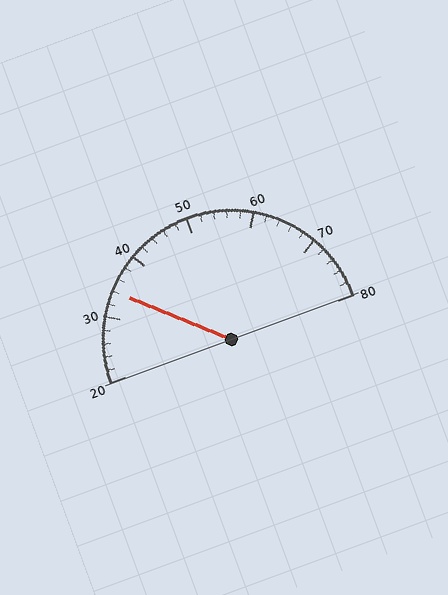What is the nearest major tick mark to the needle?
The nearest major tick mark is 30.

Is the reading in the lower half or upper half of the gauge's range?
The reading is in the lower half of the range (20 to 80).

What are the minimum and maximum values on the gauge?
The gauge ranges from 20 to 80.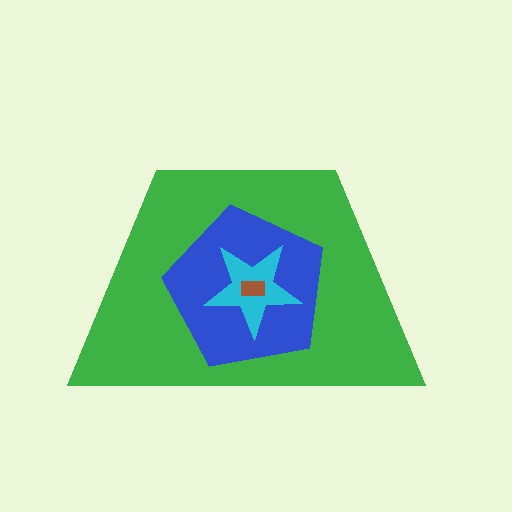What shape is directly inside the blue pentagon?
The cyan star.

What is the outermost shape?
The green trapezoid.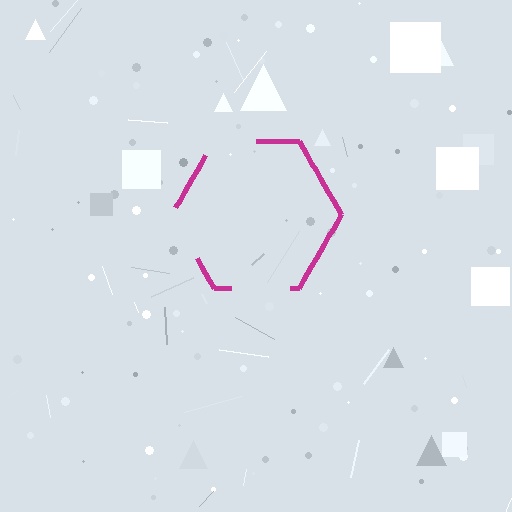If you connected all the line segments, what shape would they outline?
They would outline a hexagon.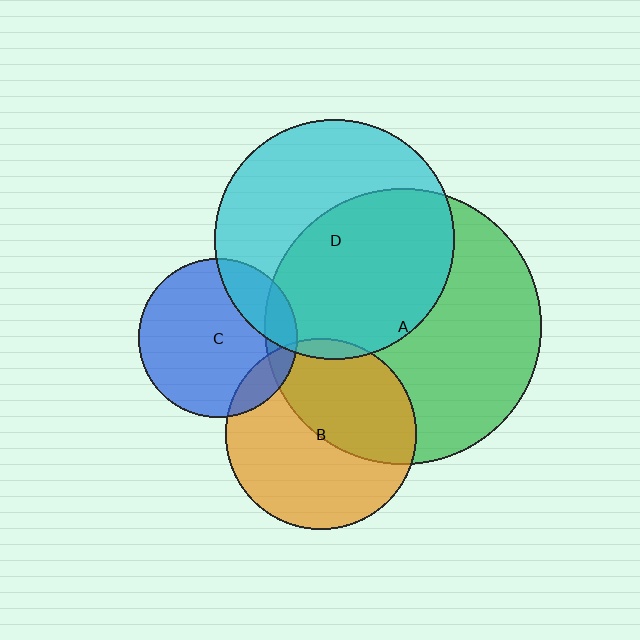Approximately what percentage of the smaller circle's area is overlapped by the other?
Approximately 10%.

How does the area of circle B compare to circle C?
Approximately 1.4 times.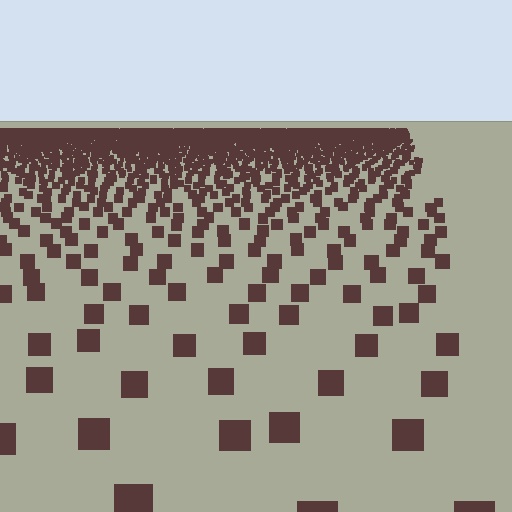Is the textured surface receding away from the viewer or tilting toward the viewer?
The surface is receding away from the viewer. Texture elements get smaller and denser toward the top.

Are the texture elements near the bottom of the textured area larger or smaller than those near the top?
Larger. Near the bottom, elements are closer to the viewer and appear at a bigger on-screen size.